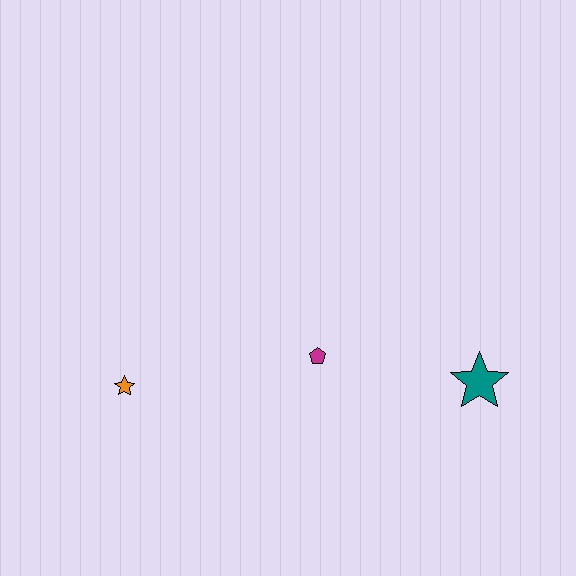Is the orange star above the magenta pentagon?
No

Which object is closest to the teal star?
The magenta pentagon is closest to the teal star.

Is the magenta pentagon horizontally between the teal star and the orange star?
Yes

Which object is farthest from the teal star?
The orange star is farthest from the teal star.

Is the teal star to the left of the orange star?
No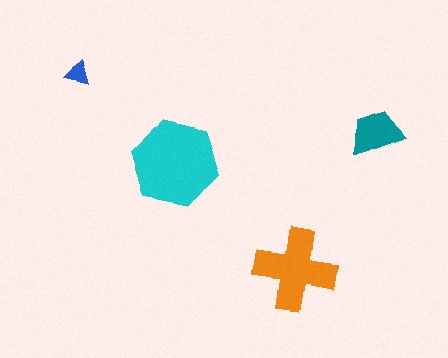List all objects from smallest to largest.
The blue triangle, the teal trapezoid, the orange cross, the cyan hexagon.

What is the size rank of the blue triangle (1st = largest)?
4th.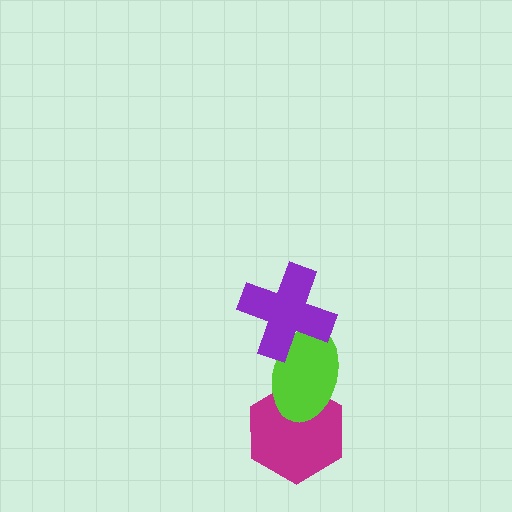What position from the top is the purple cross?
The purple cross is 1st from the top.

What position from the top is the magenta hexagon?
The magenta hexagon is 3rd from the top.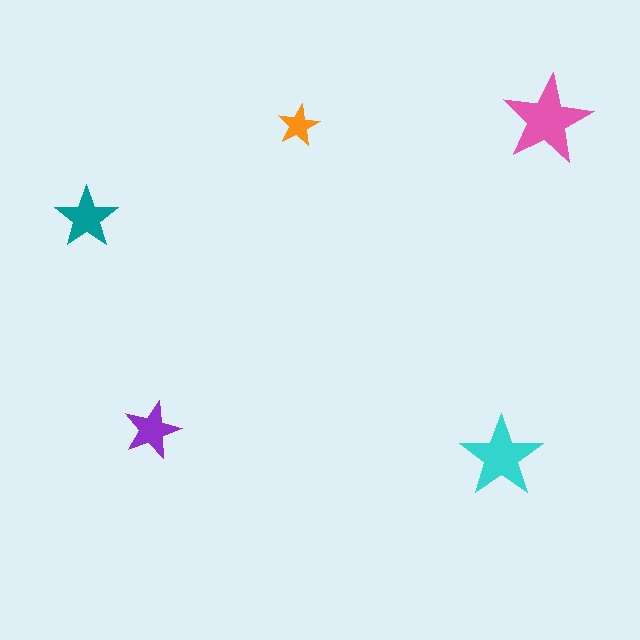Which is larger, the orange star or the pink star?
The pink one.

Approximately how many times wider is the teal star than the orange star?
About 1.5 times wider.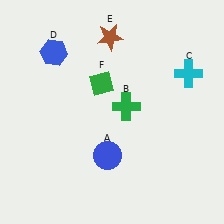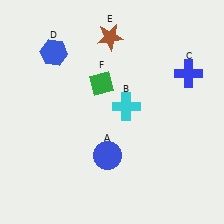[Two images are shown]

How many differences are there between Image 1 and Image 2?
There are 2 differences between the two images.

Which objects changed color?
B changed from green to cyan. C changed from cyan to blue.